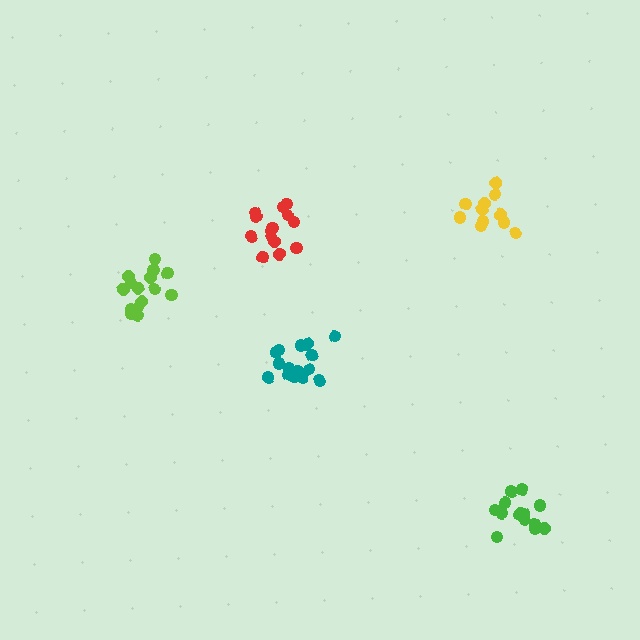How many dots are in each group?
Group 1: 15 dots, Group 2: 14 dots, Group 3: 14 dots, Group 4: 15 dots, Group 5: 11 dots (69 total).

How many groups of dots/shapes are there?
There are 5 groups.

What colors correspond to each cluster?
The clusters are colored: teal, green, red, lime, yellow.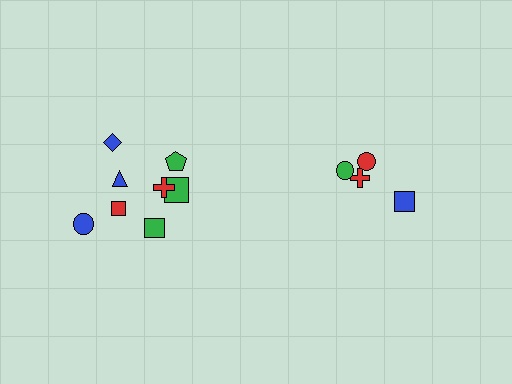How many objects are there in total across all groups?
There are 12 objects.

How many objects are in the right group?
There are 4 objects.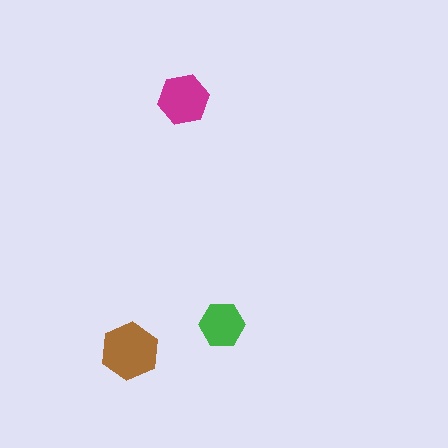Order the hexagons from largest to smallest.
the brown one, the magenta one, the green one.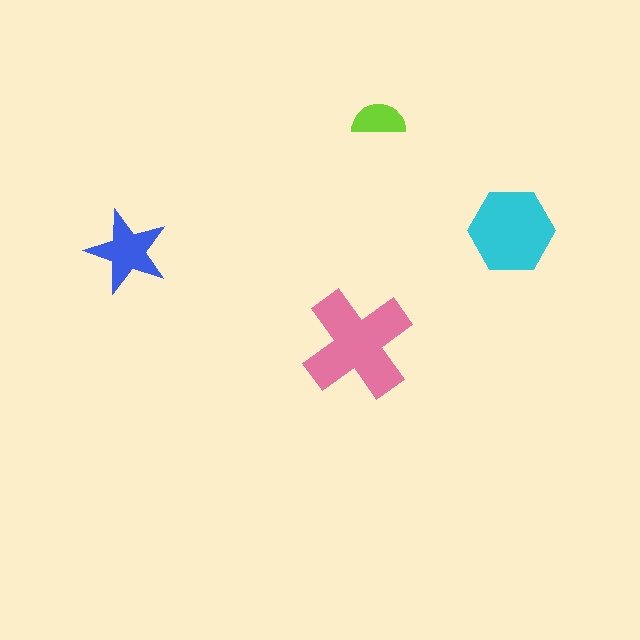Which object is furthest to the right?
The cyan hexagon is rightmost.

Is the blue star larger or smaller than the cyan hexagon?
Smaller.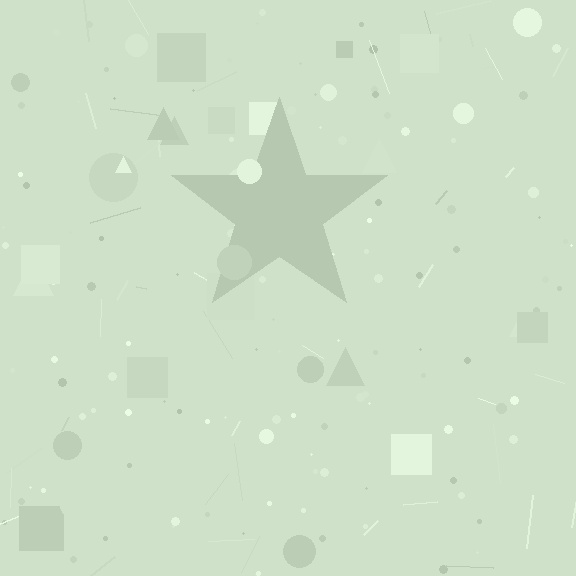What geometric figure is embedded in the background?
A star is embedded in the background.